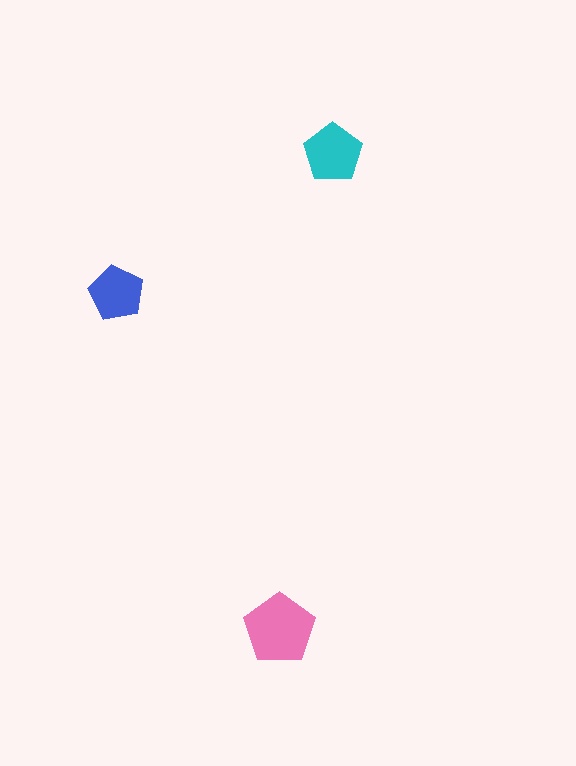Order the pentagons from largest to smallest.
the pink one, the cyan one, the blue one.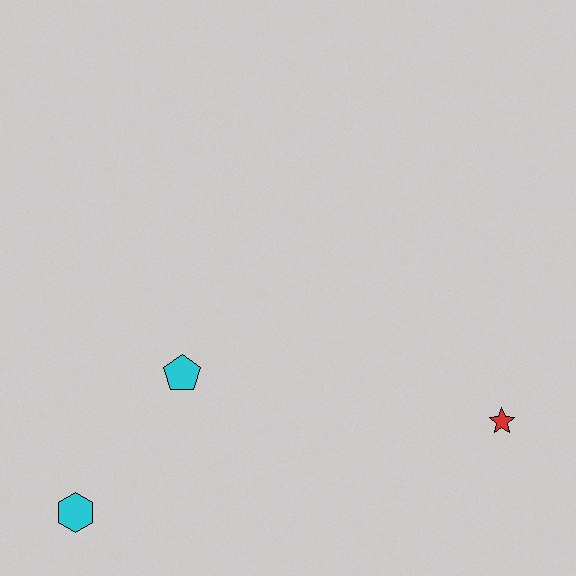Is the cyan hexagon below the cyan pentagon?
Yes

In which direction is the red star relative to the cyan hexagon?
The red star is to the right of the cyan hexagon.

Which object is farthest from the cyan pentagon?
The red star is farthest from the cyan pentagon.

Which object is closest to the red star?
The cyan pentagon is closest to the red star.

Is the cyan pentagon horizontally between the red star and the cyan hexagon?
Yes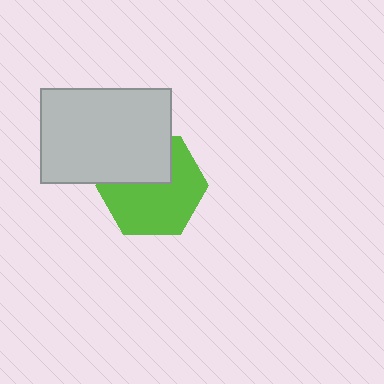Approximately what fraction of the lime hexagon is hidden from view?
Roughly 35% of the lime hexagon is hidden behind the light gray rectangle.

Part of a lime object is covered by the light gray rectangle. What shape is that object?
It is a hexagon.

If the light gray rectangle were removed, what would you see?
You would see the complete lime hexagon.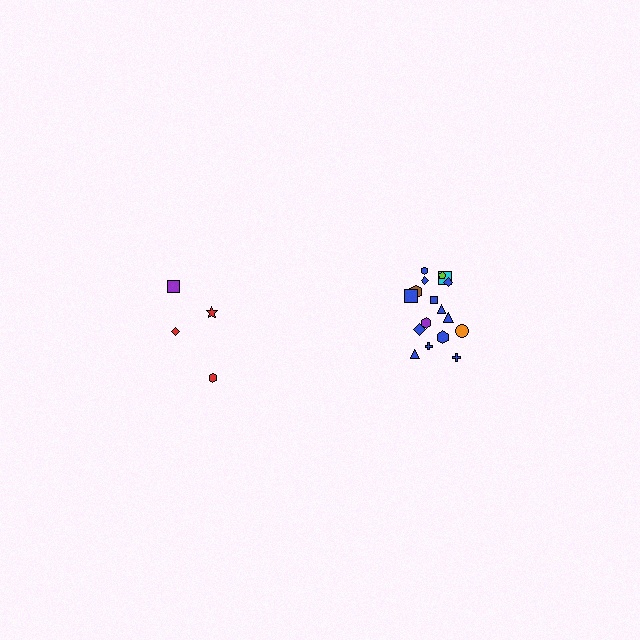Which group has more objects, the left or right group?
The right group.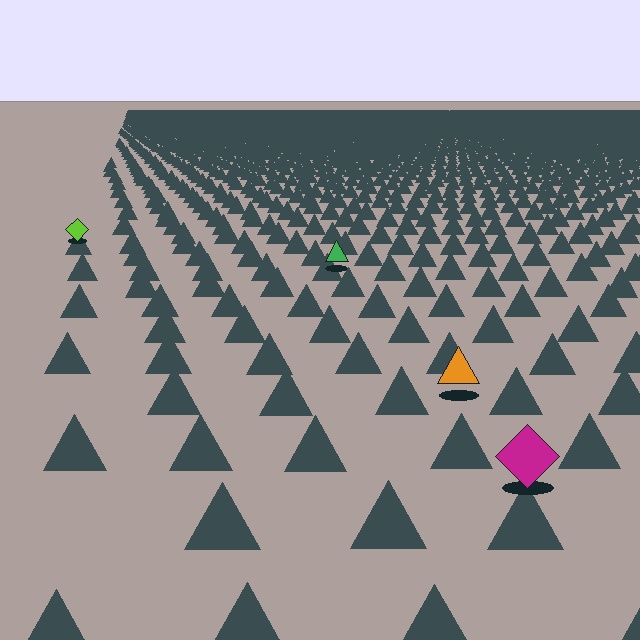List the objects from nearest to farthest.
From nearest to farthest: the magenta diamond, the orange triangle, the green triangle, the lime diamond.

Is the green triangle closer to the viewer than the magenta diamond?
No. The magenta diamond is closer — you can tell from the texture gradient: the ground texture is coarser near it.